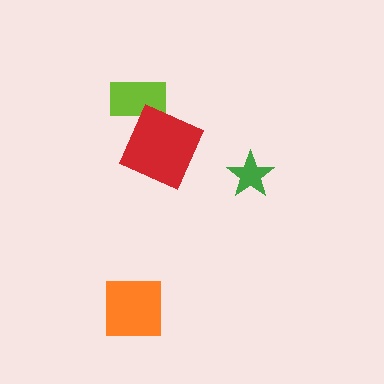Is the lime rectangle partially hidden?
Yes, it is partially covered by another shape.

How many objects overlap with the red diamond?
1 object overlaps with the red diamond.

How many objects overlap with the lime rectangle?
1 object overlaps with the lime rectangle.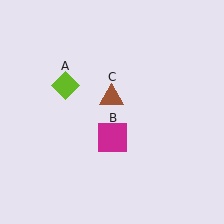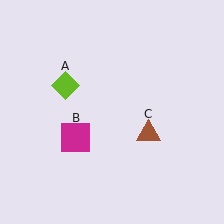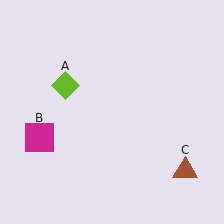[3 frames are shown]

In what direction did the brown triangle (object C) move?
The brown triangle (object C) moved down and to the right.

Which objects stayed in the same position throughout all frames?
Lime diamond (object A) remained stationary.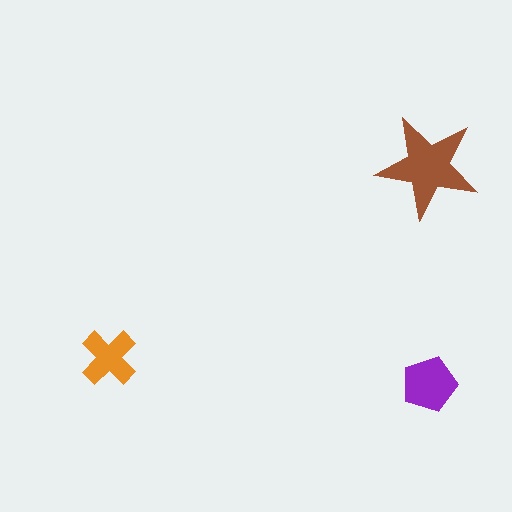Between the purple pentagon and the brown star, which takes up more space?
The brown star.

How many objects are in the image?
There are 3 objects in the image.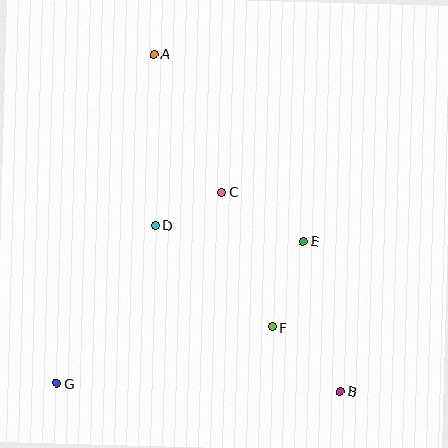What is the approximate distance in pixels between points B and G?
The distance between B and G is approximately 284 pixels.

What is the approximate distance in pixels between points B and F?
The distance between B and F is approximately 94 pixels.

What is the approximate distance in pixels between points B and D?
The distance between B and D is approximately 249 pixels.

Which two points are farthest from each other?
Points A and B are farthest from each other.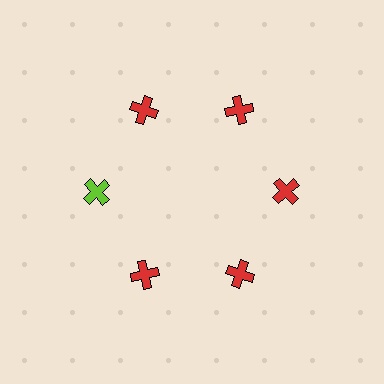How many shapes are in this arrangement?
There are 6 shapes arranged in a ring pattern.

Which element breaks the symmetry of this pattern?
The lime cross at roughly the 9 o'clock position breaks the symmetry. All other shapes are red crosses.